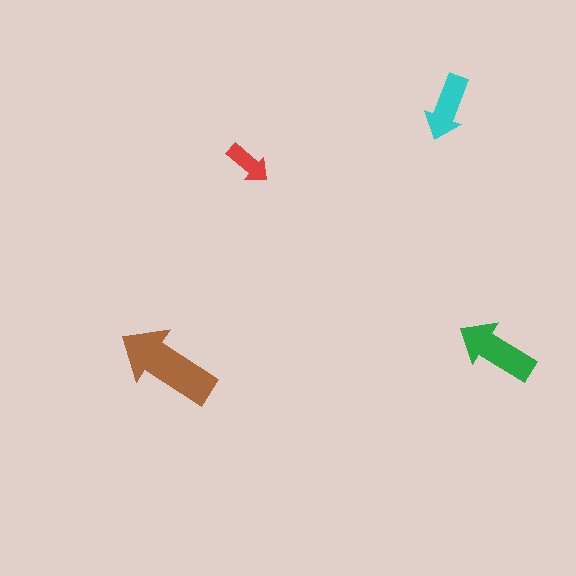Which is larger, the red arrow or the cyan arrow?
The cyan one.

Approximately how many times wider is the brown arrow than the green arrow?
About 1.5 times wider.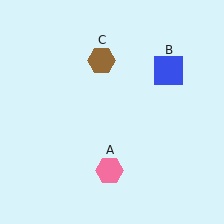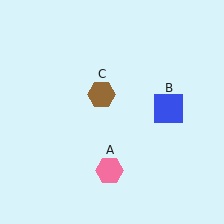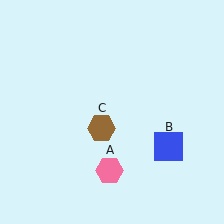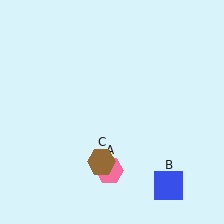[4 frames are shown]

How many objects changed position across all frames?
2 objects changed position: blue square (object B), brown hexagon (object C).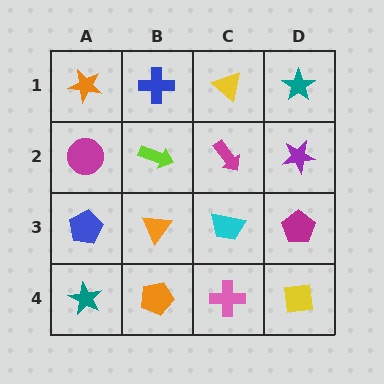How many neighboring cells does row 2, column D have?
3.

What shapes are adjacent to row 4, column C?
A cyan trapezoid (row 3, column C), an orange pentagon (row 4, column B), a yellow square (row 4, column D).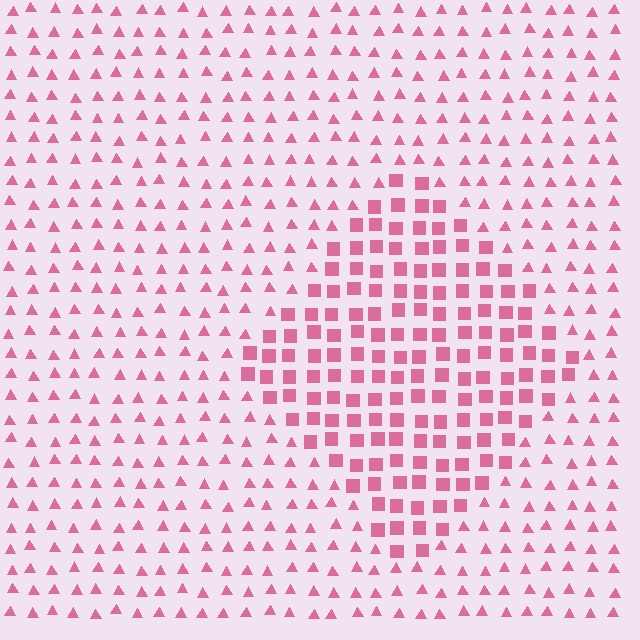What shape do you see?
I see a diamond.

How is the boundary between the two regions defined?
The boundary is defined by a change in element shape: squares inside vs. triangles outside. All elements share the same color and spacing.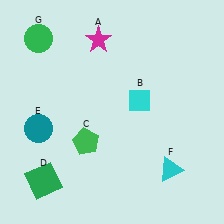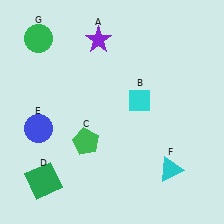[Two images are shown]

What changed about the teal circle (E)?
In Image 1, E is teal. In Image 2, it changed to blue.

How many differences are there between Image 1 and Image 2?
There are 2 differences between the two images.